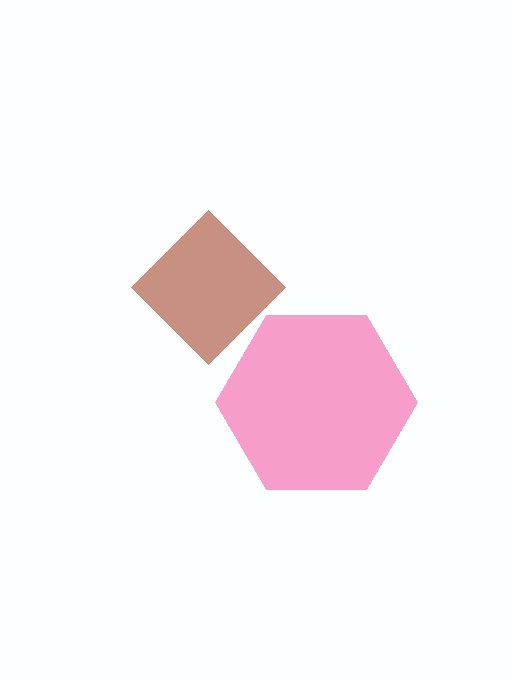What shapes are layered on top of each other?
The layered shapes are: a pink hexagon, a brown diamond.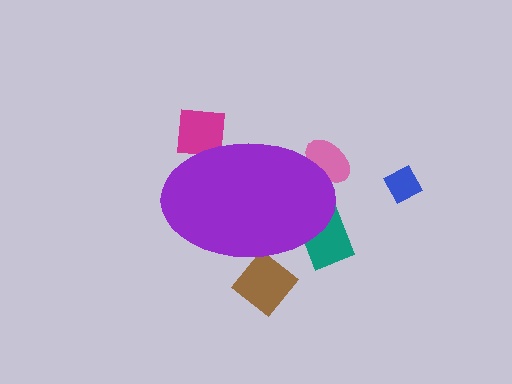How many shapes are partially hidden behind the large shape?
4 shapes are partially hidden.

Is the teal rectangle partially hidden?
Yes, the teal rectangle is partially hidden behind the purple ellipse.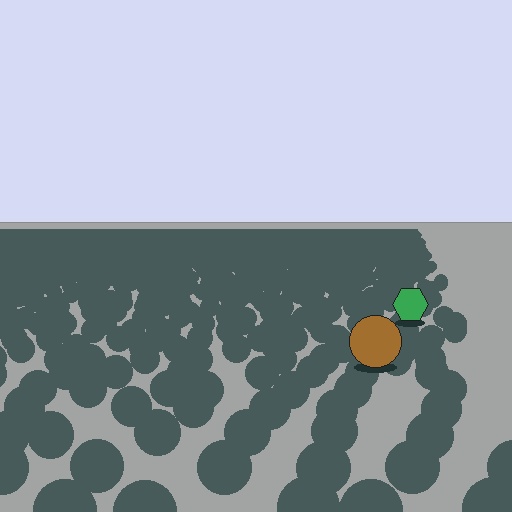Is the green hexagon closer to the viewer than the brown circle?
No. The brown circle is closer — you can tell from the texture gradient: the ground texture is coarser near it.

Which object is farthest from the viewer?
The green hexagon is farthest from the viewer. It appears smaller and the ground texture around it is denser.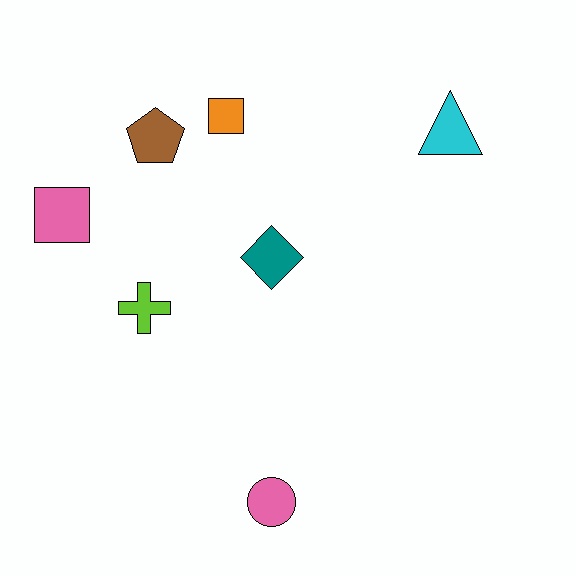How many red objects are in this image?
There are no red objects.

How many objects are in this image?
There are 7 objects.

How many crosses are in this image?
There is 1 cross.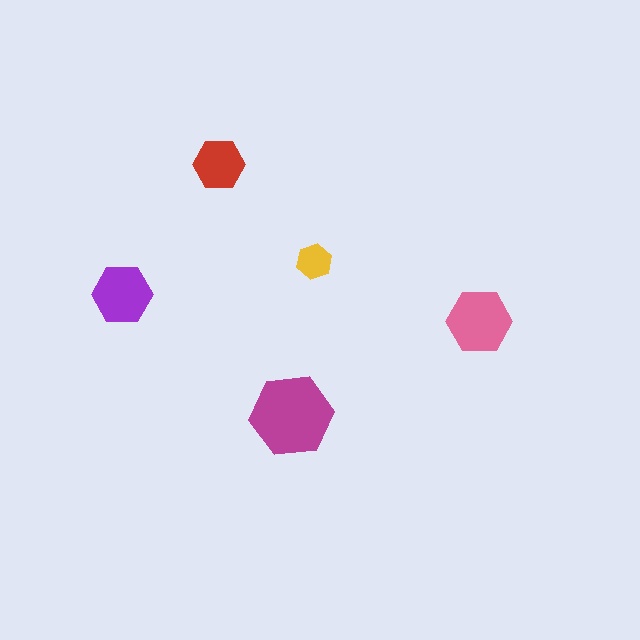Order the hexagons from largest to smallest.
the magenta one, the pink one, the purple one, the red one, the yellow one.